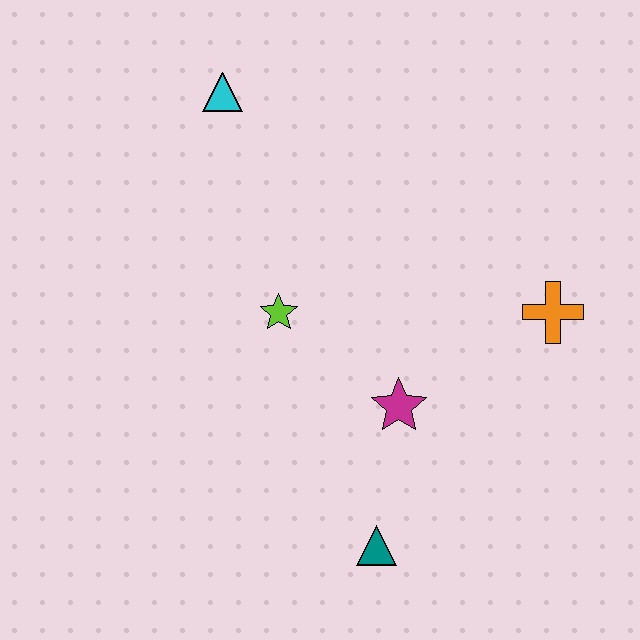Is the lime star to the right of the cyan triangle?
Yes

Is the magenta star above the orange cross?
No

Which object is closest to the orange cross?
The magenta star is closest to the orange cross.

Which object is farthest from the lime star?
The orange cross is farthest from the lime star.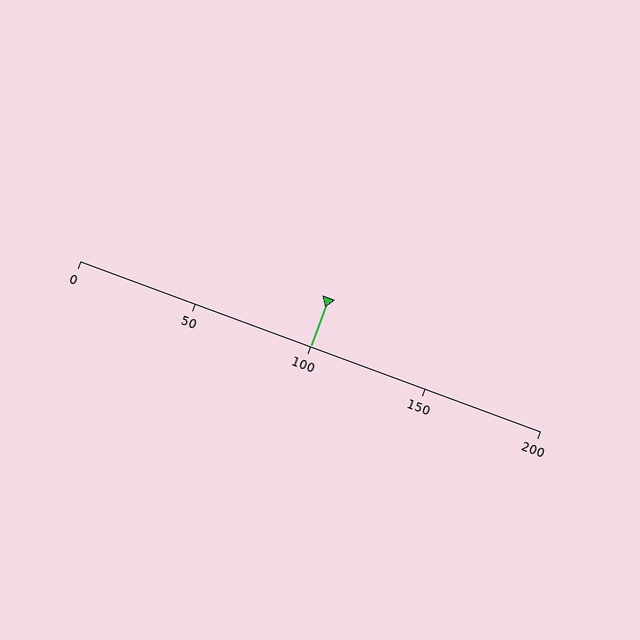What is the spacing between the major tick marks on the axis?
The major ticks are spaced 50 apart.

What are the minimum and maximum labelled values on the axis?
The axis runs from 0 to 200.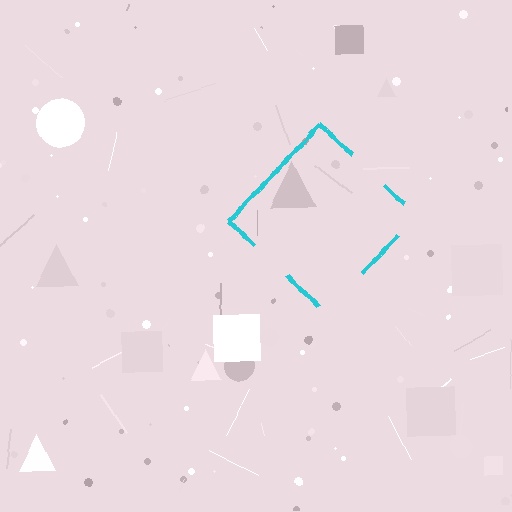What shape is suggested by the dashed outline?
The dashed outline suggests a diamond.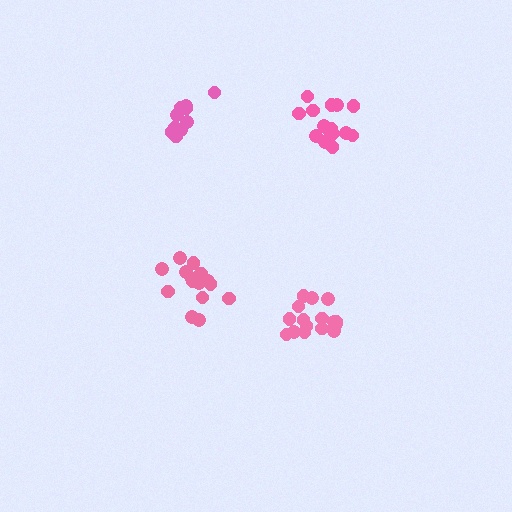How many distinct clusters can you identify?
There are 4 distinct clusters.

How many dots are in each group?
Group 1: 15 dots, Group 2: 15 dots, Group 3: 10 dots, Group 4: 16 dots (56 total).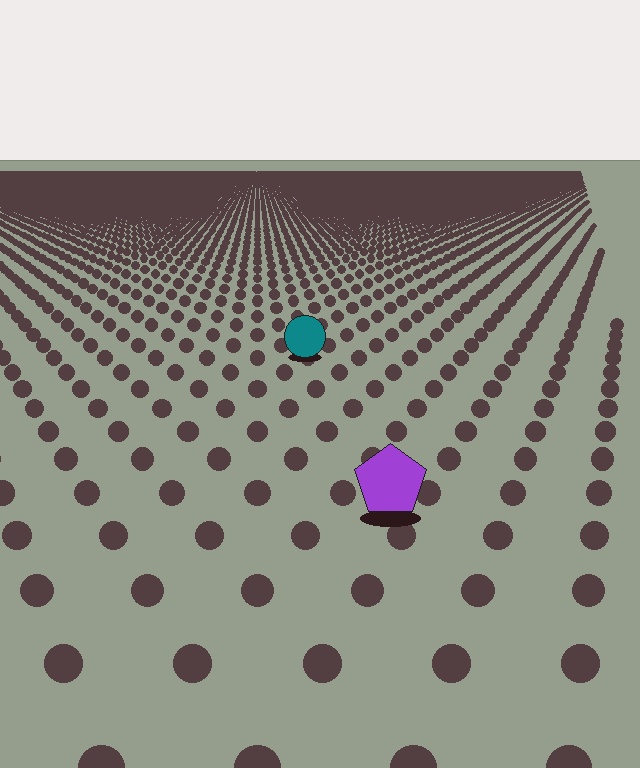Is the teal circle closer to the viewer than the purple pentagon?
No. The purple pentagon is closer — you can tell from the texture gradient: the ground texture is coarser near it.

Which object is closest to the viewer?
The purple pentagon is closest. The texture marks near it are larger and more spread out.